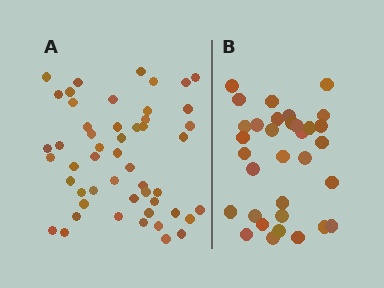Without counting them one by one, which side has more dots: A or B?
Region A (the left region) has more dots.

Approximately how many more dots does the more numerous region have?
Region A has approximately 20 more dots than region B.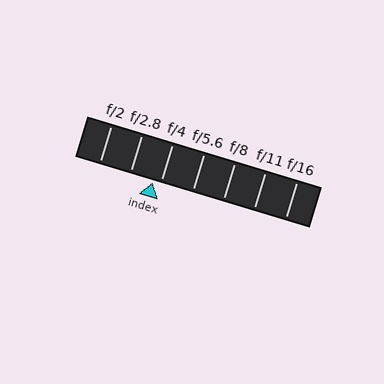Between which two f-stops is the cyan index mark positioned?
The index mark is between f/2.8 and f/4.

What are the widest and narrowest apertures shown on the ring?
The widest aperture shown is f/2 and the narrowest is f/16.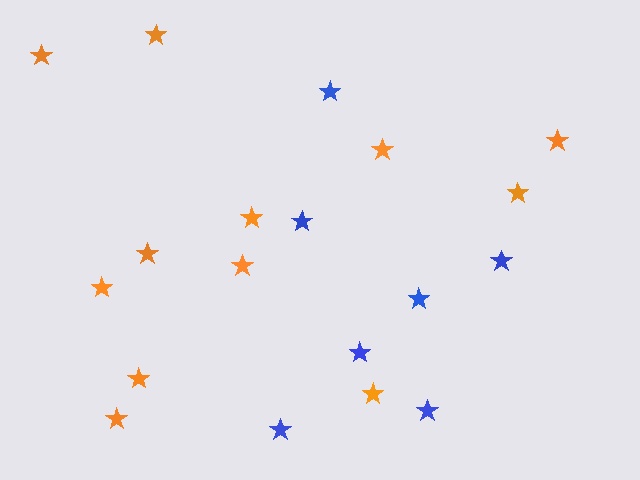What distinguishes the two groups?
There are 2 groups: one group of orange stars (12) and one group of blue stars (7).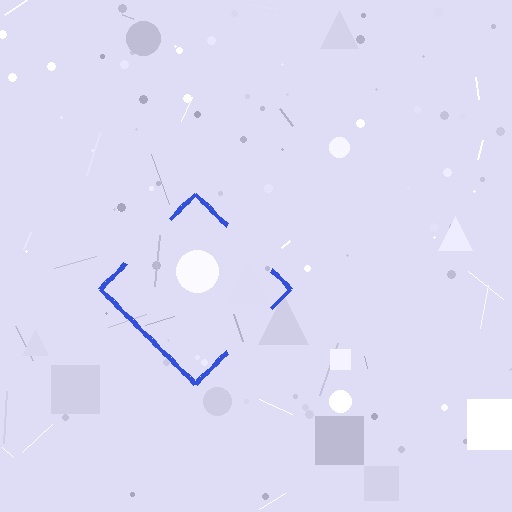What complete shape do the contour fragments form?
The contour fragments form a diamond.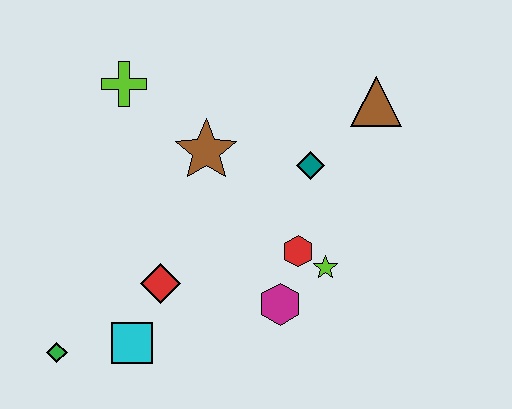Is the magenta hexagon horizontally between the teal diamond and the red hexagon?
No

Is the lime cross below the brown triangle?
No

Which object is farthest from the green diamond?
The brown triangle is farthest from the green diamond.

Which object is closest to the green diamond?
The cyan square is closest to the green diamond.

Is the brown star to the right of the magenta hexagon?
No